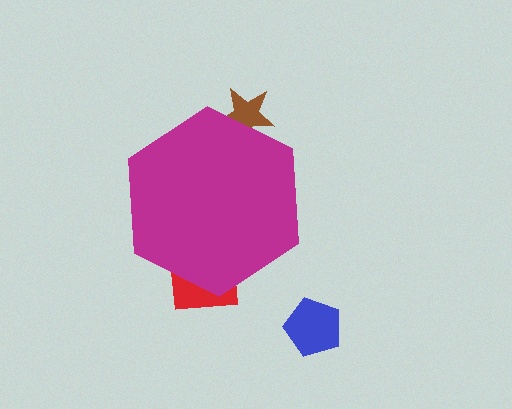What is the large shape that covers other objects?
A magenta hexagon.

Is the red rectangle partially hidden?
Yes, the red rectangle is partially hidden behind the magenta hexagon.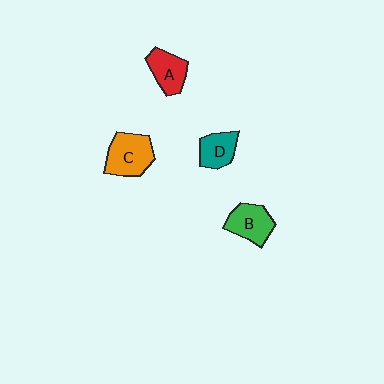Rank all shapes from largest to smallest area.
From largest to smallest: C (orange), B (green), A (red), D (teal).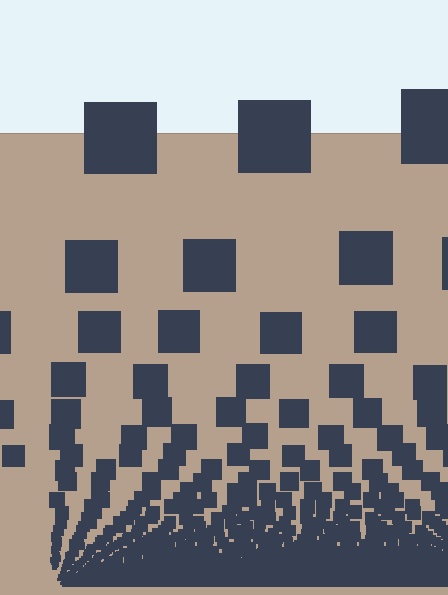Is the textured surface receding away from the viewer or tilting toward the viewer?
The surface appears to tilt toward the viewer. Texture elements get larger and sparser toward the top.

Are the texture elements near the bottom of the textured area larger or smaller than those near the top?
Smaller. The gradient is inverted — elements near the bottom are smaller and denser.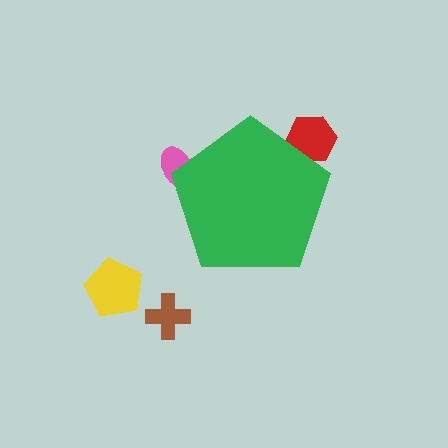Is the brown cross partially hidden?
No, the brown cross is fully visible.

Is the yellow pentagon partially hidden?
No, the yellow pentagon is fully visible.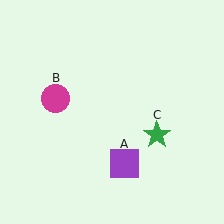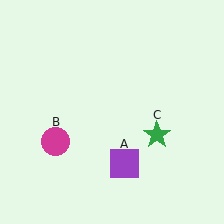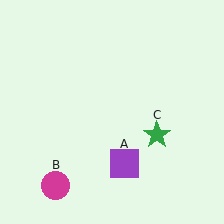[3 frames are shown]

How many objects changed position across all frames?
1 object changed position: magenta circle (object B).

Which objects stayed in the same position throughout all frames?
Purple square (object A) and green star (object C) remained stationary.